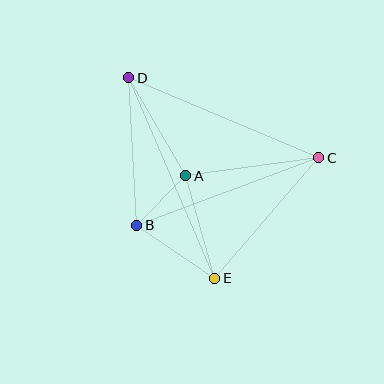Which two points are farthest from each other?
Points D and E are farthest from each other.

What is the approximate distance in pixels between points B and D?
The distance between B and D is approximately 148 pixels.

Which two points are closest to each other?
Points A and B are closest to each other.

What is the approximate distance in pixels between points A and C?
The distance between A and C is approximately 134 pixels.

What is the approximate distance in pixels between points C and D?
The distance between C and D is approximately 206 pixels.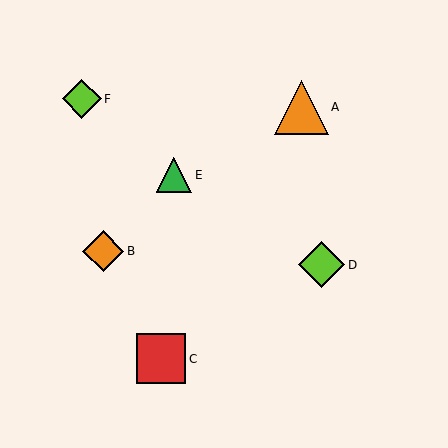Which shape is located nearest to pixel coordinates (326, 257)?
The lime diamond (labeled D) at (322, 265) is nearest to that location.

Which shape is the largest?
The orange triangle (labeled A) is the largest.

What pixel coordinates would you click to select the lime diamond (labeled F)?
Click at (82, 99) to select the lime diamond F.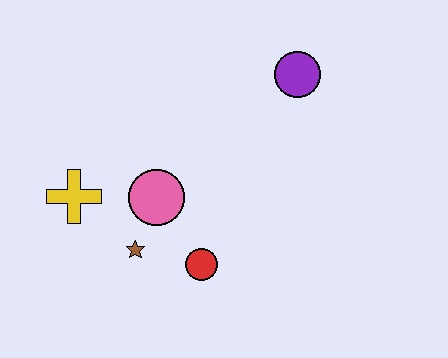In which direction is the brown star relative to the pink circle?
The brown star is below the pink circle.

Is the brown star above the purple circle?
No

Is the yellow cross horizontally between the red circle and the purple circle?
No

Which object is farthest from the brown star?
The purple circle is farthest from the brown star.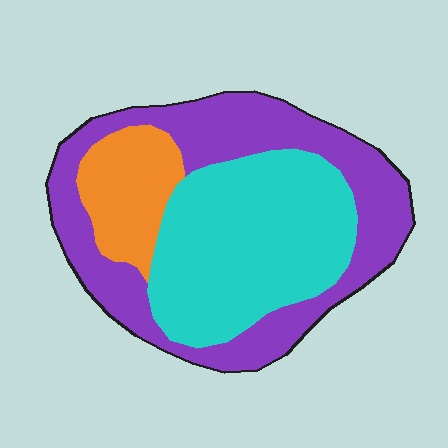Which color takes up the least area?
Orange, at roughly 15%.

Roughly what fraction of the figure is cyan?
Cyan takes up between a third and a half of the figure.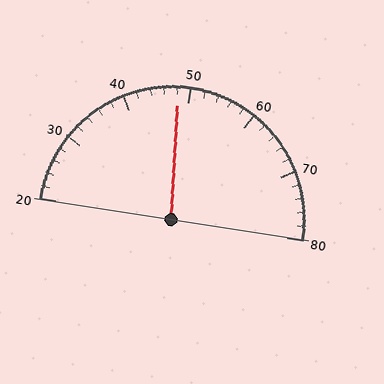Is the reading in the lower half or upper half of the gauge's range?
The reading is in the lower half of the range (20 to 80).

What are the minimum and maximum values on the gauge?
The gauge ranges from 20 to 80.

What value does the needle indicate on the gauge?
The needle indicates approximately 48.